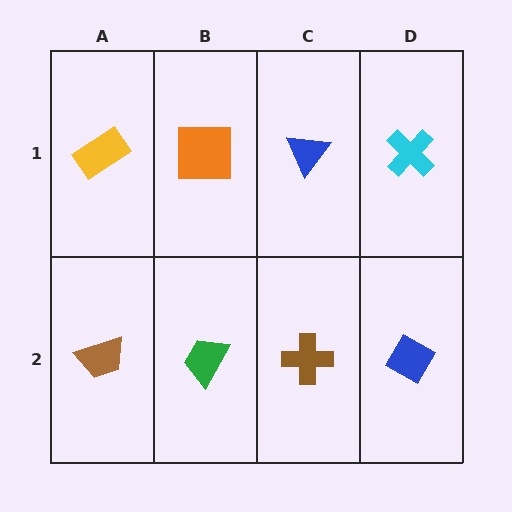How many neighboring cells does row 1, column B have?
3.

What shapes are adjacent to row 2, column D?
A cyan cross (row 1, column D), a brown cross (row 2, column C).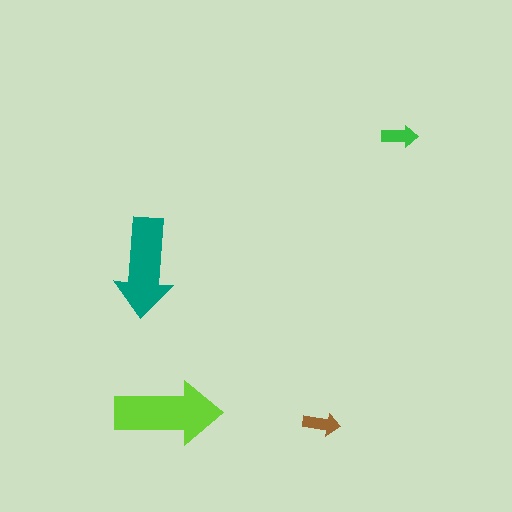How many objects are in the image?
There are 4 objects in the image.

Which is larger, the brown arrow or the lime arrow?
The lime one.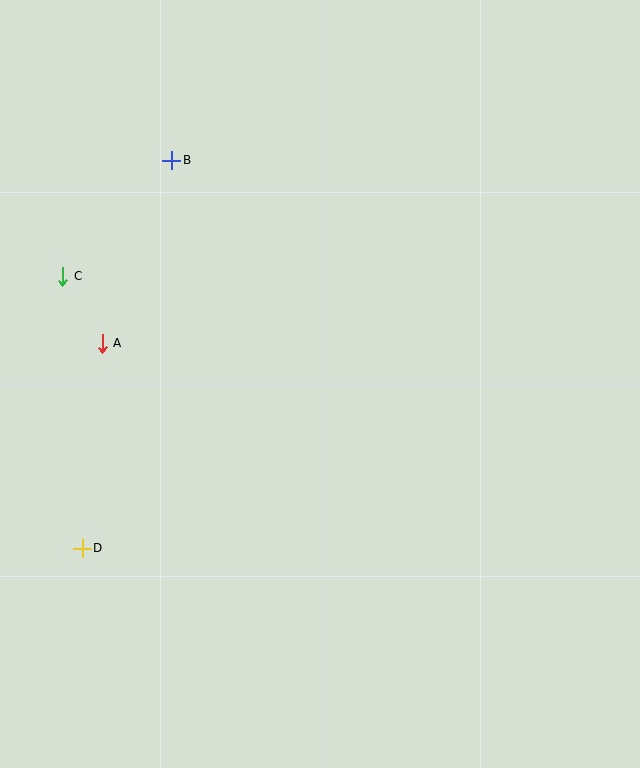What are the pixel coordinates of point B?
Point B is at (172, 160).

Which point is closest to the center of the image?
Point A at (102, 343) is closest to the center.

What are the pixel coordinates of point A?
Point A is at (102, 343).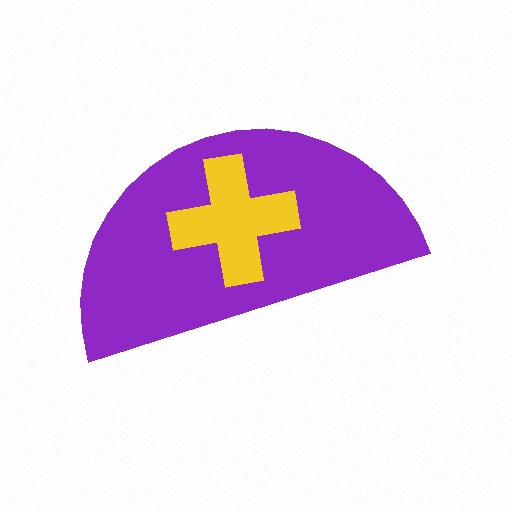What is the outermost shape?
The purple semicircle.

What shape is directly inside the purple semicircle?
The yellow cross.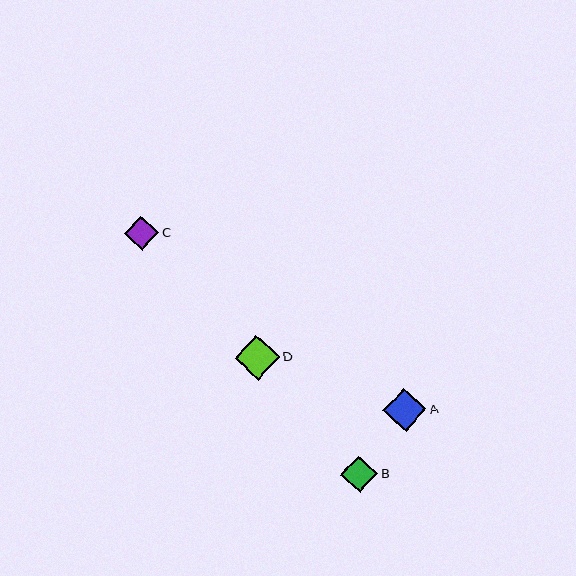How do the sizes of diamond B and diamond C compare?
Diamond B and diamond C are approximately the same size.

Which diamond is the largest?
Diamond D is the largest with a size of approximately 45 pixels.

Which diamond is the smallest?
Diamond C is the smallest with a size of approximately 34 pixels.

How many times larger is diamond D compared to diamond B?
Diamond D is approximately 1.2 times the size of diamond B.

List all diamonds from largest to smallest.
From largest to smallest: D, A, B, C.